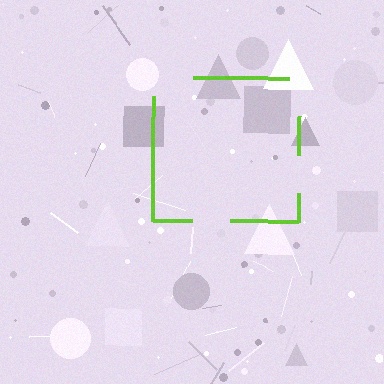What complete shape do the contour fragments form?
The contour fragments form a square.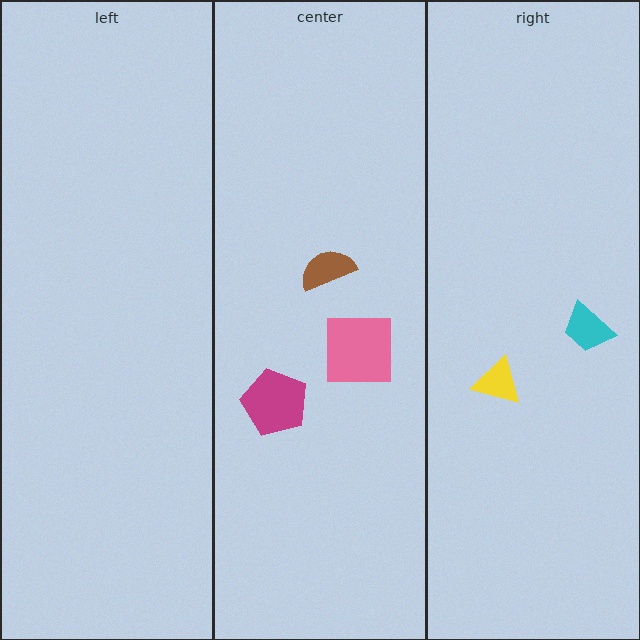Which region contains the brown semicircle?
The center region.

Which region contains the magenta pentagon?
The center region.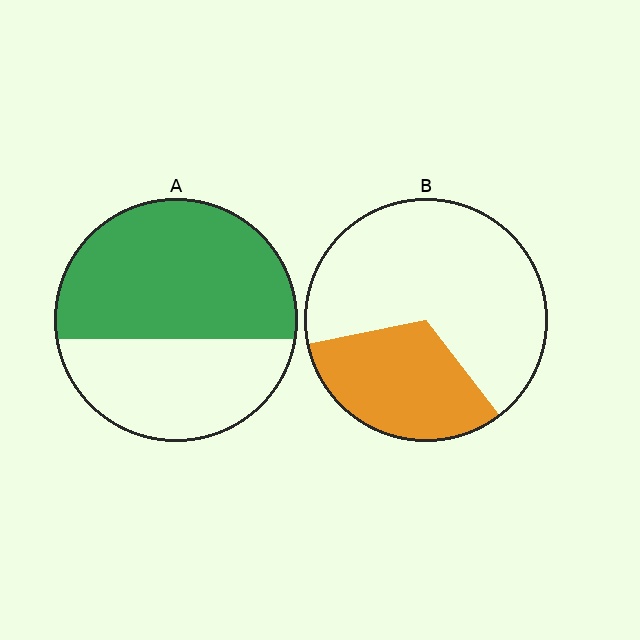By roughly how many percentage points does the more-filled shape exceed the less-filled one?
By roughly 30 percentage points (A over B).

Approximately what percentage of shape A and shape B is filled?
A is approximately 60% and B is approximately 30%.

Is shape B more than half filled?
No.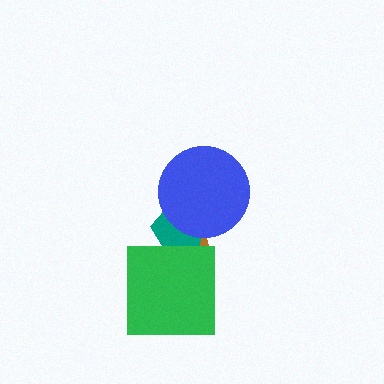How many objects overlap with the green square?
2 objects overlap with the green square.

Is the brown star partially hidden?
Yes, it is partially covered by another shape.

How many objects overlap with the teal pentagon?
3 objects overlap with the teal pentagon.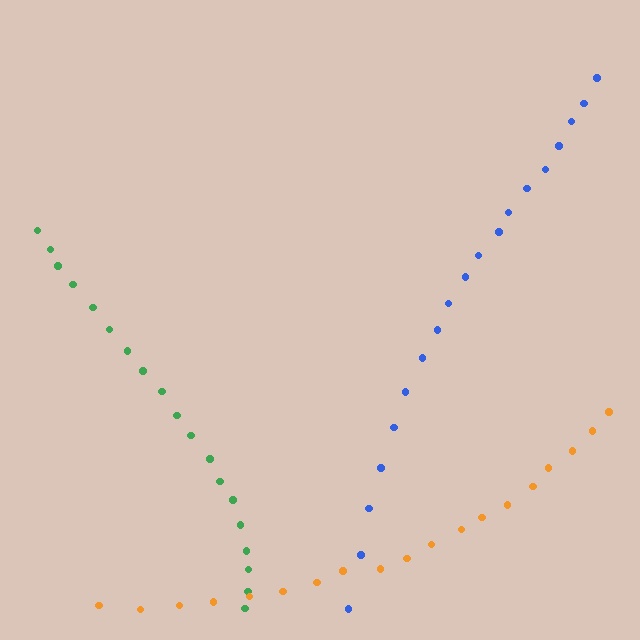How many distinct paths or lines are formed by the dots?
There are 3 distinct paths.